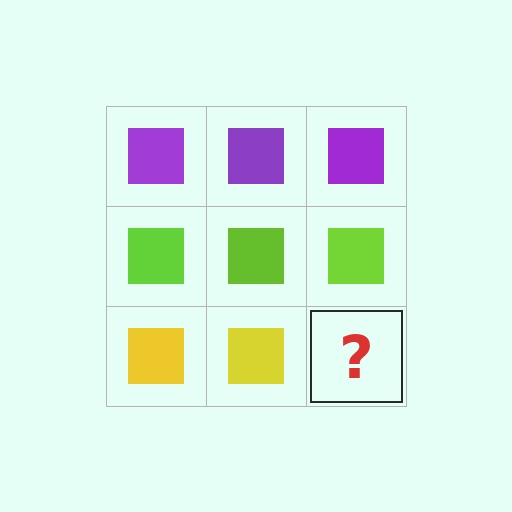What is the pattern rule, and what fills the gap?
The rule is that each row has a consistent color. The gap should be filled with a yellow square.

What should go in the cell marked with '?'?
The missing cell should contain a yellow square.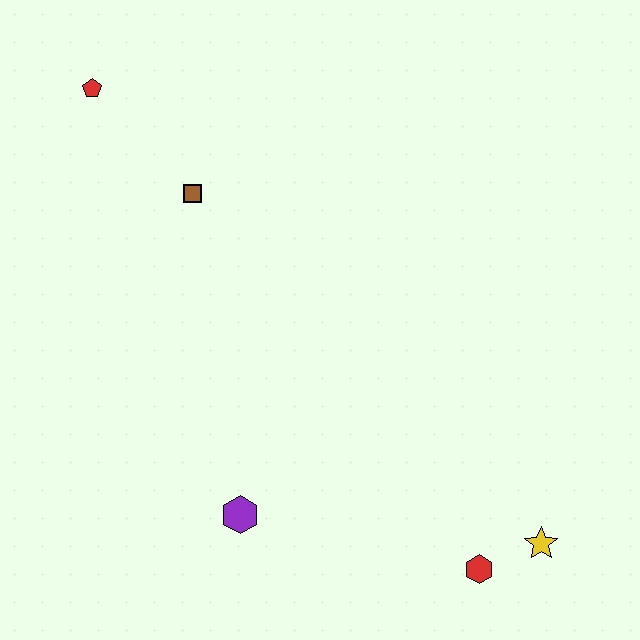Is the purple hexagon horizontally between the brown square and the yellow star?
Yes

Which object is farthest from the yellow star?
The red pentagon is farthest from the yellow star.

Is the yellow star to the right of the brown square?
Yes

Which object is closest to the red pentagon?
The brown square is closest to the red pentagon.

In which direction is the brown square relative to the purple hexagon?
The brown square is above the purple hexagon.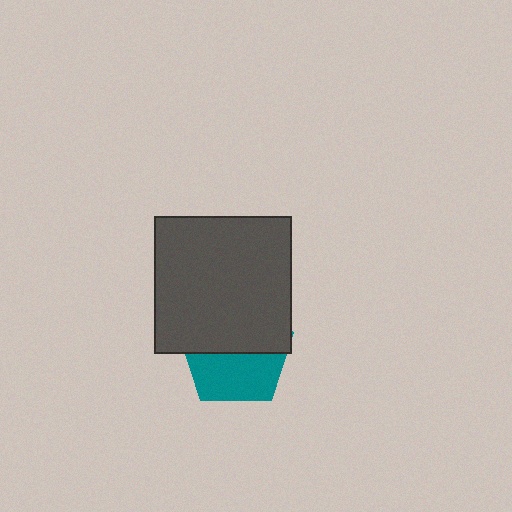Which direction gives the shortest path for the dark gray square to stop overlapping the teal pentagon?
Moving up gives the shortest separation.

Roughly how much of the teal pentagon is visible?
About half of it is visible (roughly 47%).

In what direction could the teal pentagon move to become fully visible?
The teal pentagon could move down. That would shift it out from behind the dark gray square entirely.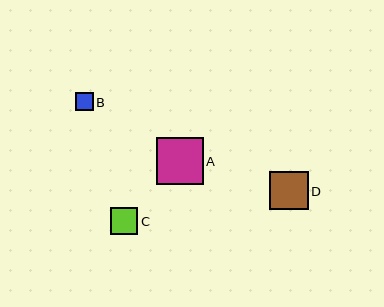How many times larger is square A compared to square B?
Square A is approximately 2.6 times the size of square B.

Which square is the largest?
Square A is the largest with a size of approximately 46 pixels.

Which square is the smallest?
Square B is the smallest with a size of approximately 18 pixels.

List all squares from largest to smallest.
From largest to smallest: A, D, C, B.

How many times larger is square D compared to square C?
Square D is approximately 1.4 times the size of square C.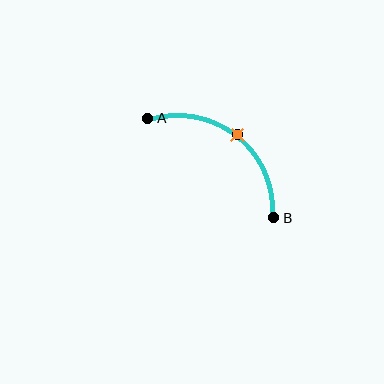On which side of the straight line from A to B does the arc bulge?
The arc bulges above and to the right of the straight line connecting A and B.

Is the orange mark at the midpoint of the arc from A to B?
Yes. The orange mark lies on the arc at equal arc-length from both A and B — it is the arc midpoint.